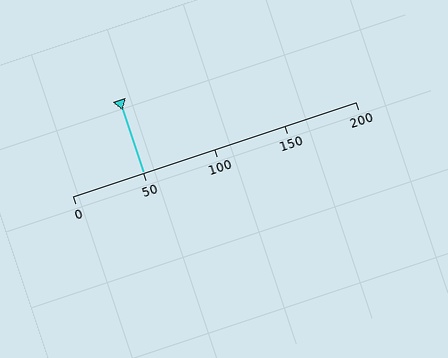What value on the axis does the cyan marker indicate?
The marker indicates approximately 50.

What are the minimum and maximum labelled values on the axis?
The axis runs from 0 to 200.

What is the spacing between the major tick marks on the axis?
The major ticks are spaced 50 apart.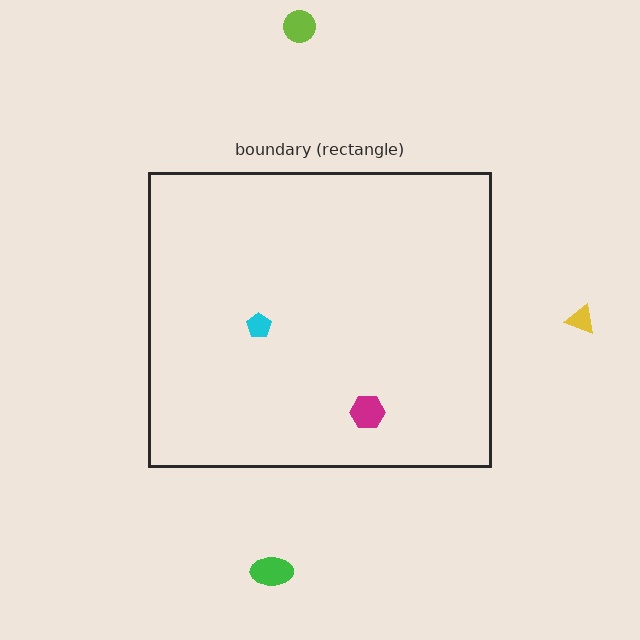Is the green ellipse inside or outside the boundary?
Outside.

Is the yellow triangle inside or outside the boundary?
Outside.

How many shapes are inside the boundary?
2 inside, 3 outside.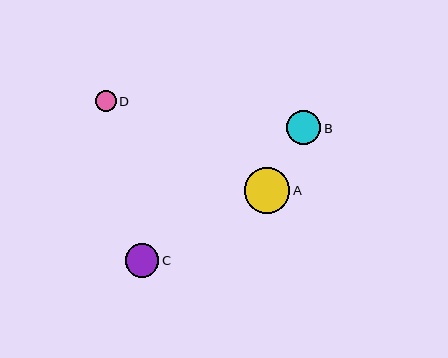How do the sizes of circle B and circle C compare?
Circle B and circle C are approximately the same size.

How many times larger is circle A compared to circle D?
Circle A is approximately 2.2 times the size of circle D.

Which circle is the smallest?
Circle D is the smallest with a size of approximately 21 pixels.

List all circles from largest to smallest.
From largest to smallest: A, B, C, D.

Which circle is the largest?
Circle A is the largest with a size of approximately 45 pixels.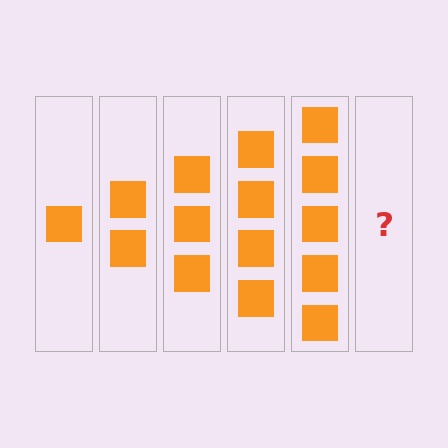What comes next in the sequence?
The next element should be 6 squares.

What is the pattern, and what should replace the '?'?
The pattern is that each step adds one more square. The '?' should be 6 squares.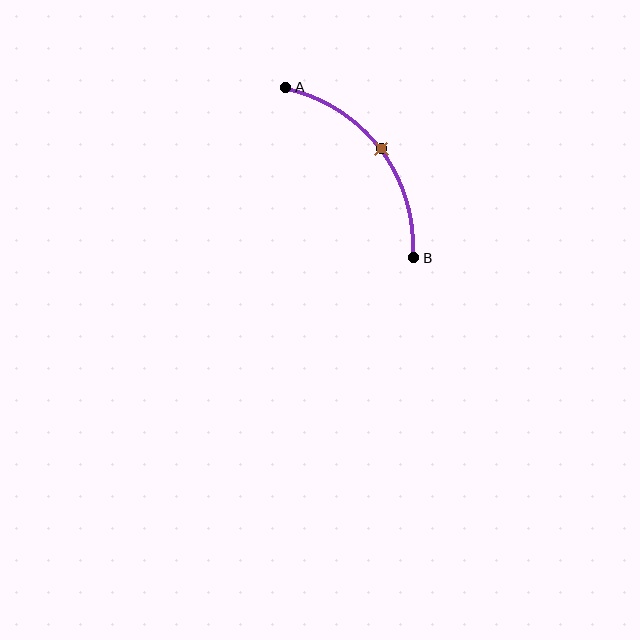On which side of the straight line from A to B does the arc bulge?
The arc bulges above and to the right of the straight line connecting A and B.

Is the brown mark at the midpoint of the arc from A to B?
Yes. The brown mark lies on the arc at equal arc-length from both A and B — it is the arc midpoint.